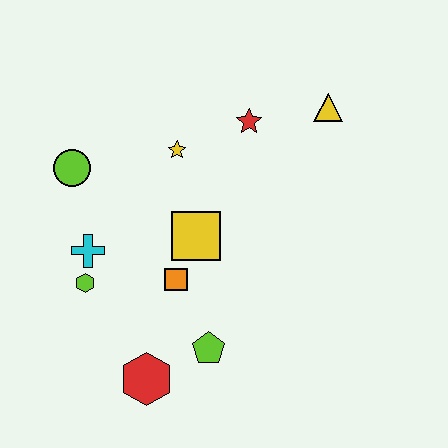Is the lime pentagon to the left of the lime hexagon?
No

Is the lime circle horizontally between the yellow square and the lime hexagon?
No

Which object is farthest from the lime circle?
The yellow triangle is farthest from the lime circle.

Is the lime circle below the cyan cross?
No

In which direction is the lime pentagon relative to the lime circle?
The lime pentagon is below the lime circle.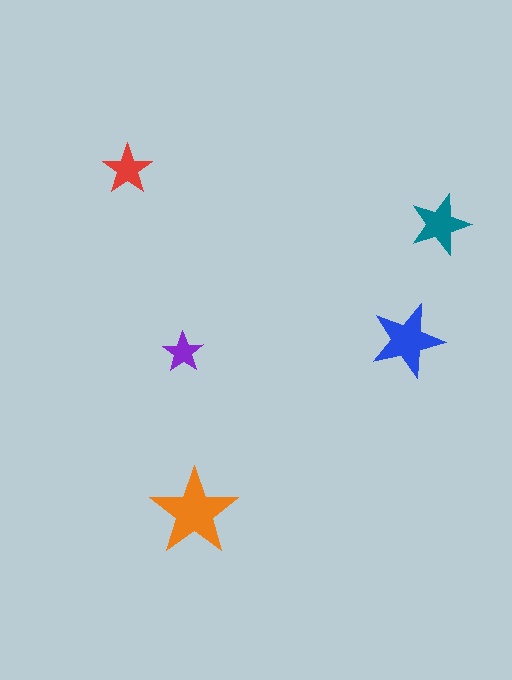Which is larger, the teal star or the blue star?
The blue one.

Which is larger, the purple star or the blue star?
The blue one.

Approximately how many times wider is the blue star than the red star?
About 1.5 times wider.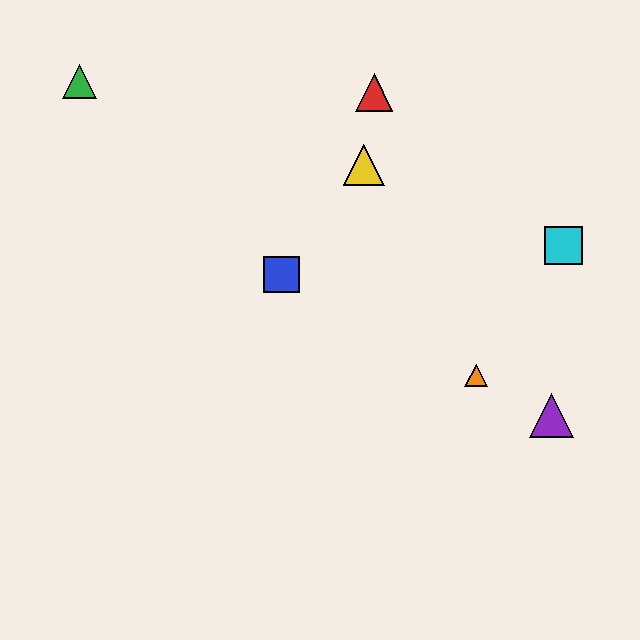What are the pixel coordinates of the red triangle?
The red triangle is at (374, 93).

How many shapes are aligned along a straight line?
3 shapes (the blue square, the purple triangle, the orange triangle) are aligned along a straight line.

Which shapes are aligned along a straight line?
The blue square, the purple triangle, the orange triangle are aligned along a straight line.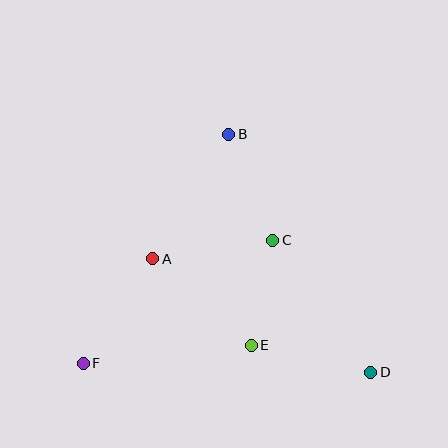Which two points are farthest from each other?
Points D and F are farthest from each other.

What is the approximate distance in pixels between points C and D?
The distance between C and D is approximately 164 pixels.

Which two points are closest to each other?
Points C and E are closest to each other.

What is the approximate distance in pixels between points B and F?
The distance between B and F is approximately 271 pixels.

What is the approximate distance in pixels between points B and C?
The distance between B and C is approximately 115 pixels.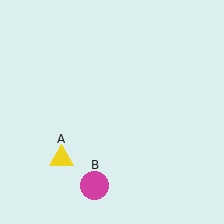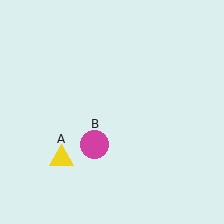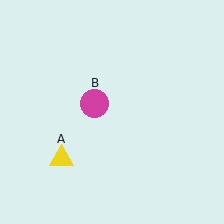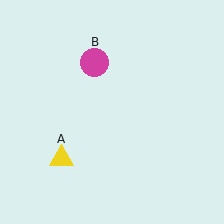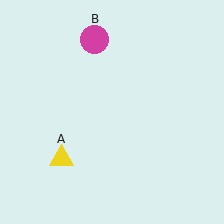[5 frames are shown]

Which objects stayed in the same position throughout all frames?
Yellow triangle (object A) remained stationary.